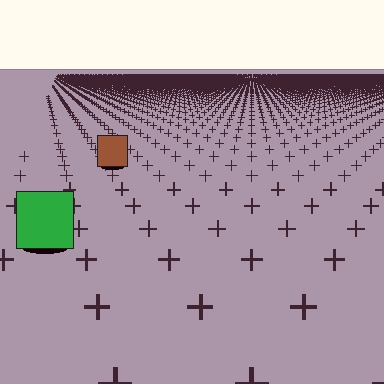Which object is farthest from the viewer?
The brown square is farthest from the viewer. It appears smaller and the ground texture around it is denser.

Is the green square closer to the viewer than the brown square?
Yes. The green square is closer — you can tell from the texture gradient: the ground texture is coarser near it.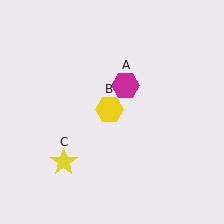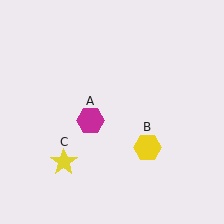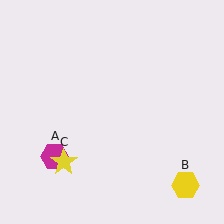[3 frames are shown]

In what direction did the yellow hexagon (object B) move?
The yellow hexagon (object B) moved down and to the right.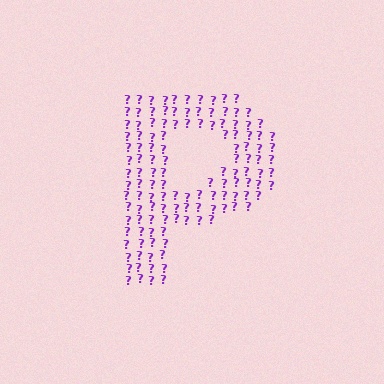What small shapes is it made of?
It is made of small question marks.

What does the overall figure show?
The overall figure shows the letter P.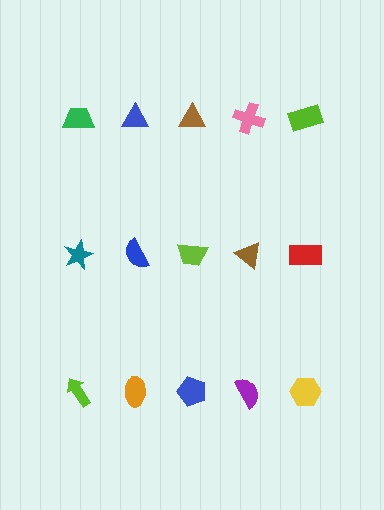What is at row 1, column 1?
A green trapezoid.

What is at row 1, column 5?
A lime rectangle.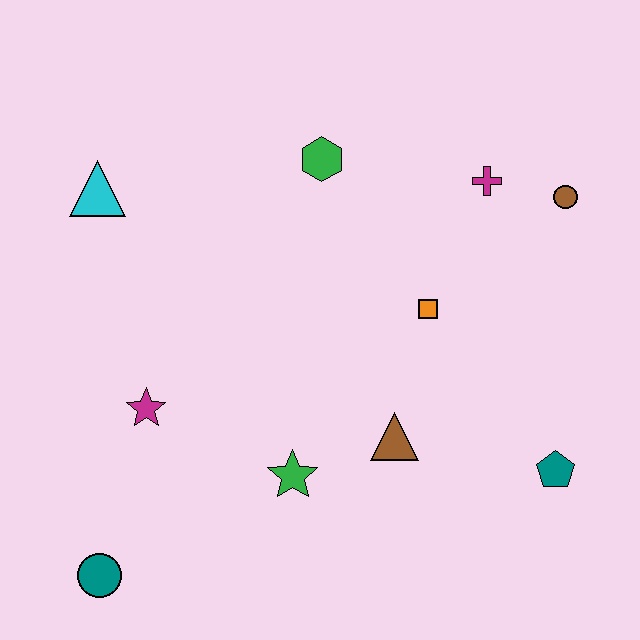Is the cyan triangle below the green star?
No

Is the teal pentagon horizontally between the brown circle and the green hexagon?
Yes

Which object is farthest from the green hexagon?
The teal circle is farthest from the green hexagon.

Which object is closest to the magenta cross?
The brown circle is closest to the magenta cross.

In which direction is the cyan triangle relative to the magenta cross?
The cyan triangle is to the left of the magenta cross.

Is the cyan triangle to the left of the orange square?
Yes